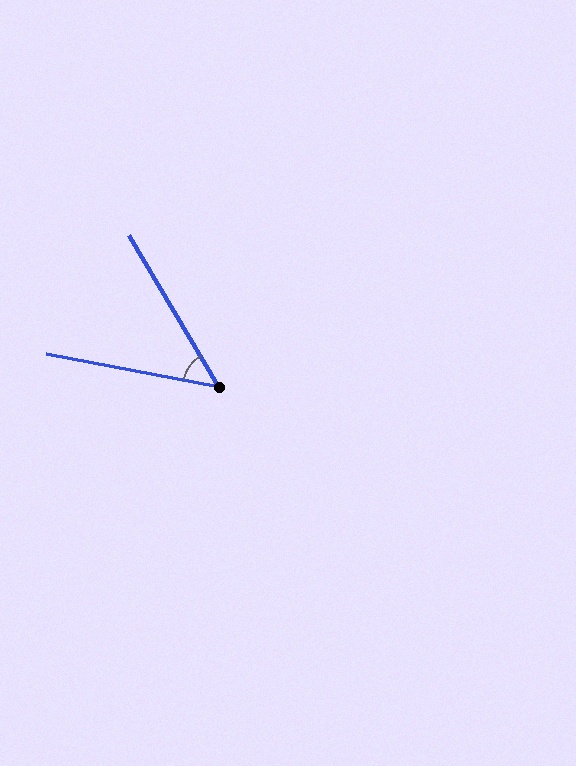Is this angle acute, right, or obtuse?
It is acute.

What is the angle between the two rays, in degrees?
Approximately 49 degrees.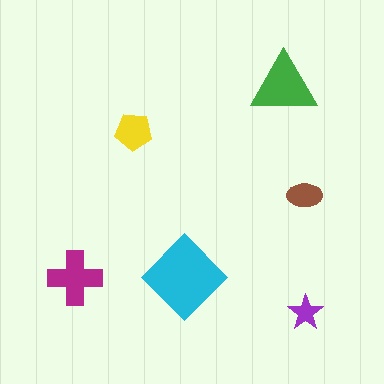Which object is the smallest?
The purple star.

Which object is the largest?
The cyan diamond.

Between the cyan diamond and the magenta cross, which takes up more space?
The cyan diamond.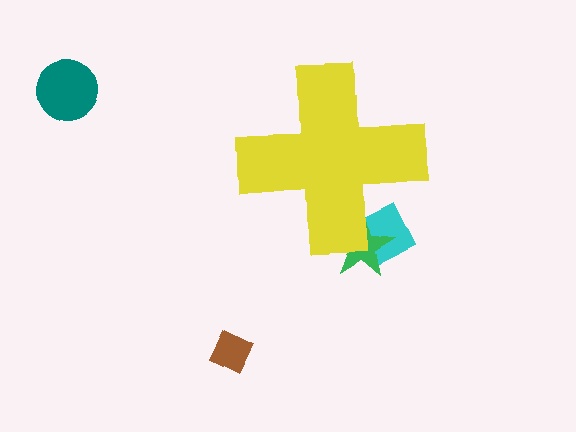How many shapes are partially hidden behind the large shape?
2 shapes are partially hidden.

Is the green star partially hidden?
Yes, the green star is partially hidden behind the yellow cross.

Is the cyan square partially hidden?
Yes, the cyan square is partially hidden behind the yellow cross.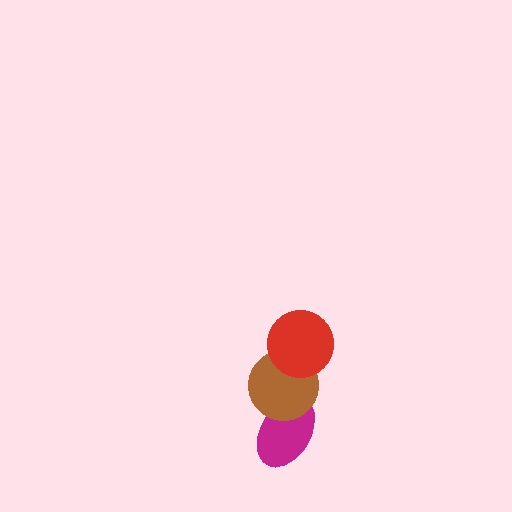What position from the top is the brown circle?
The brown circle is 2nd from the top.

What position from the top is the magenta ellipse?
The magenta ellipse is 3rd from the top.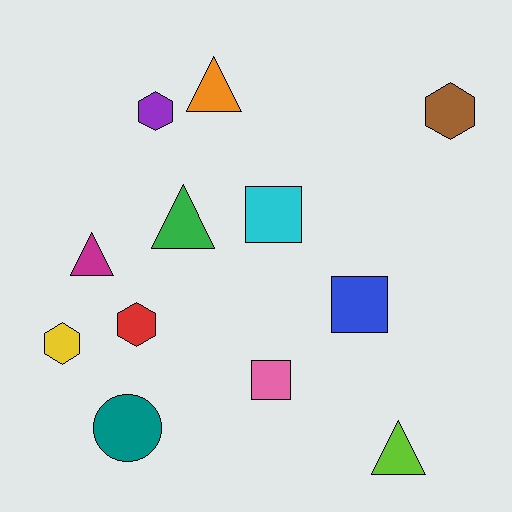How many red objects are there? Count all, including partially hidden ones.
There is 1 red object.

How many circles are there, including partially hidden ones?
There is 1 circle.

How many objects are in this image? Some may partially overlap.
There are 12 objects.